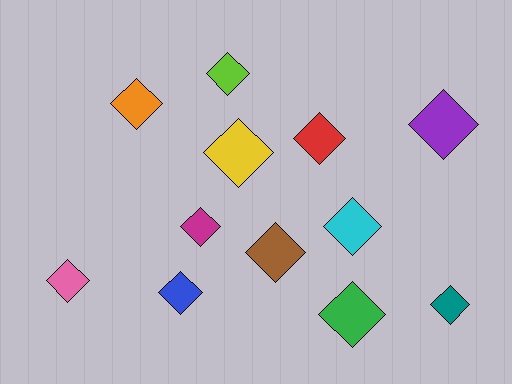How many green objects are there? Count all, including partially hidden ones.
There is 1 green object.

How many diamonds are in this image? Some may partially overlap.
There are 12 diamonds.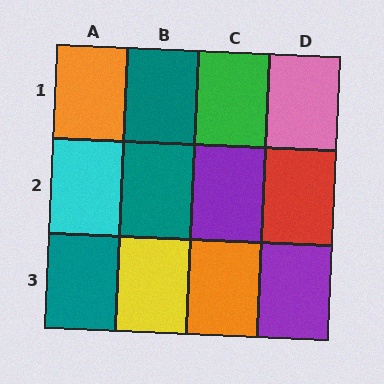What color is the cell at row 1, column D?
Pink.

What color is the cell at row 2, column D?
Red.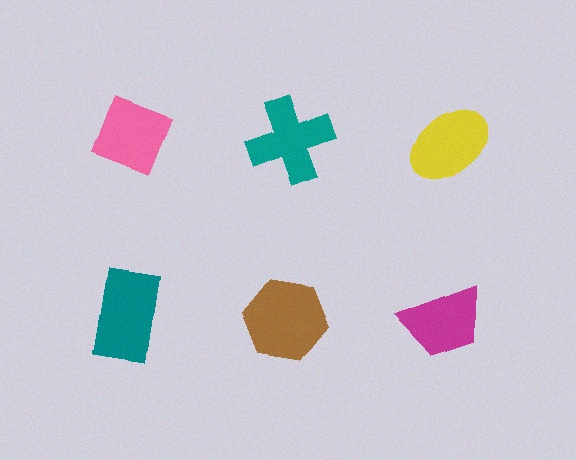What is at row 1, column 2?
A teal cross.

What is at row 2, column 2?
A brown hexagon.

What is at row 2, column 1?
A teal rectangle.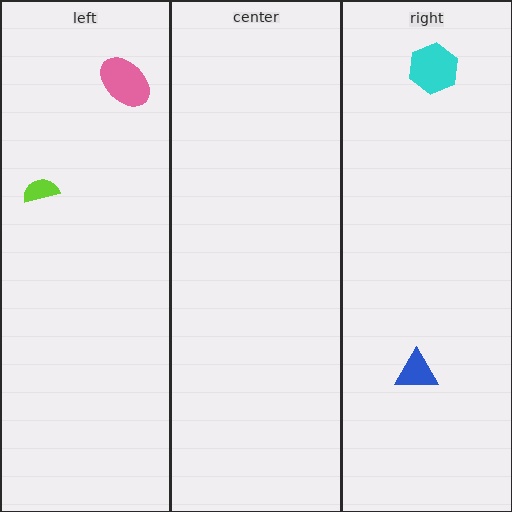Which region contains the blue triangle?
The right region.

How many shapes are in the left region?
2.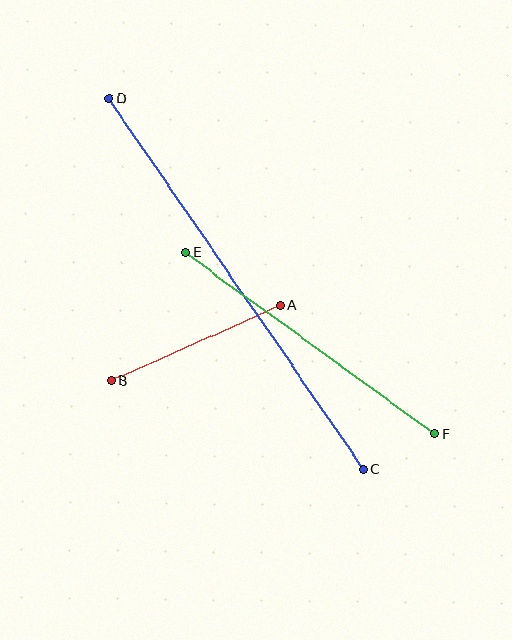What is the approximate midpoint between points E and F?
The midpoint is at approximately (310, 343) pixels.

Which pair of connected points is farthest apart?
Points C and D are farthest apart.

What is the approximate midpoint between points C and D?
The midpoint is at approximately (236, 284) pixels.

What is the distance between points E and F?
The distance is approximately 308 pixels.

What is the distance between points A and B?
The distance is approximately 185 pixels.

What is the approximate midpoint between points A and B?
The midpoint is at approximately (196, 343) pixels.